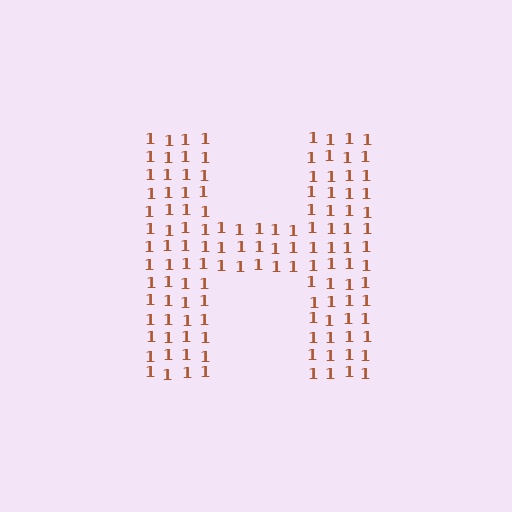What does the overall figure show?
The overall figure shows the letter H.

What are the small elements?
The small elements are digit 1's.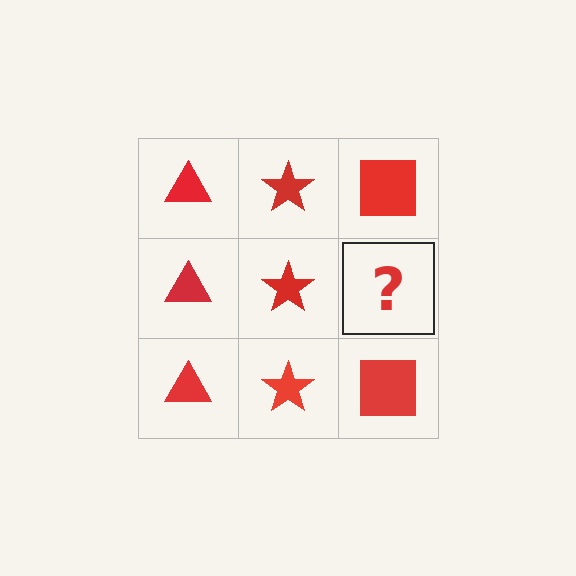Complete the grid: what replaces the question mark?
The question mark should be replaced with a red square.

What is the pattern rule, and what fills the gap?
The rule is that each column has a consistent shape. The gap should be filled with a red square.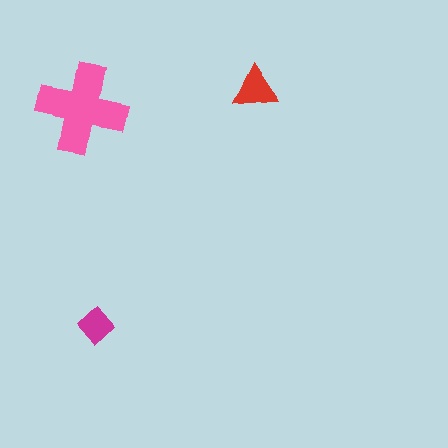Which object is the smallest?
The magenta diamond.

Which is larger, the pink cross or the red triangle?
The pink cross.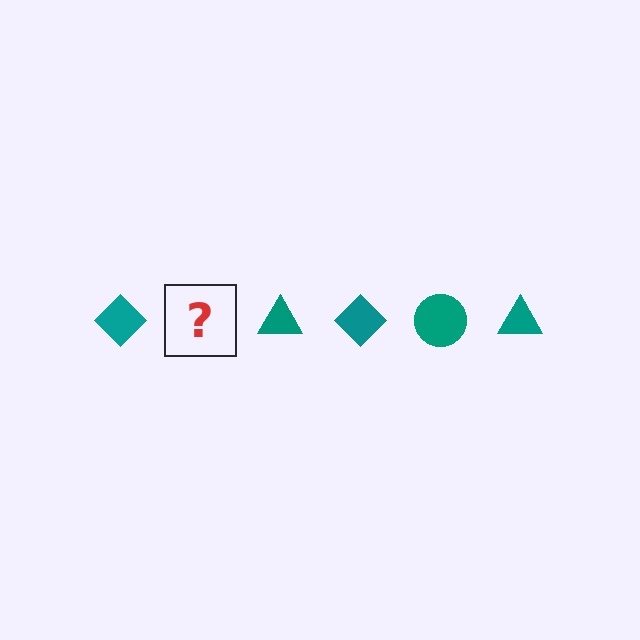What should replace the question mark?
The question mark should be replaced with a teal circle.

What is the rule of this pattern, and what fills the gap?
The rule is that the pattern cycles through diamond, circle, triangle shapes in teal. The gap should be filled with a teal circle.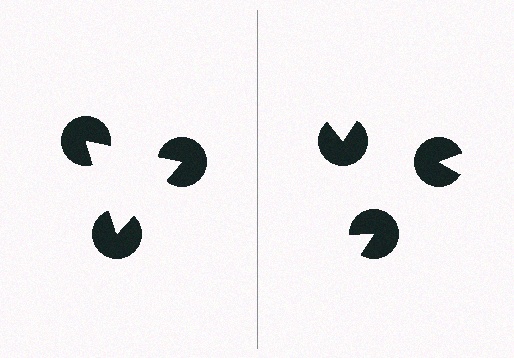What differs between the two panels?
The pac-man discs are positioned identically on both sides; only the wedge orientations differ. On the left they align to a triangle; on the right they are misaligned.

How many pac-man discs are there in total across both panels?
6 — 3 on each side.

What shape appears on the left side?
An illusory triangle.